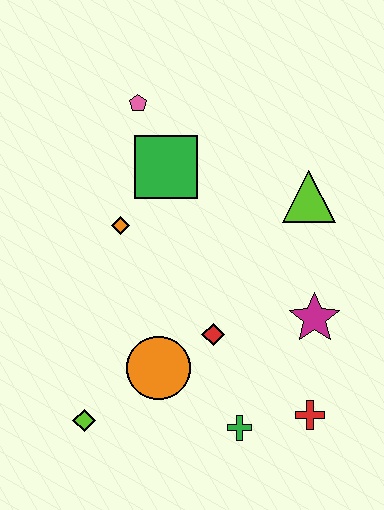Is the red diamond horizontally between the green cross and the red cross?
No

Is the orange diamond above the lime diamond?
Yes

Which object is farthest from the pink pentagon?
The red cross is farthest from the pink pentagon.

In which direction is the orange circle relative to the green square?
The orange circle is below the green square.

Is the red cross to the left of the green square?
No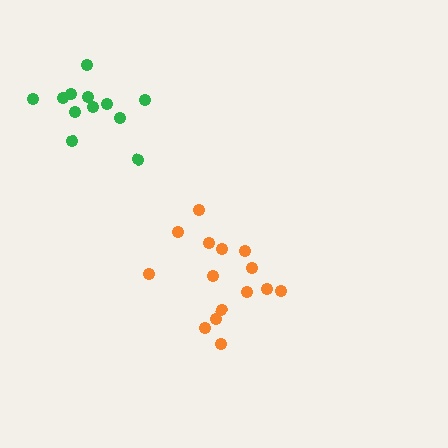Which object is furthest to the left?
The green cluster is leftmost.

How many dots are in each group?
Group 1: 15 dots, Group 2: 12 dots (27 total).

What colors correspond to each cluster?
The clusters are colored: orange, green.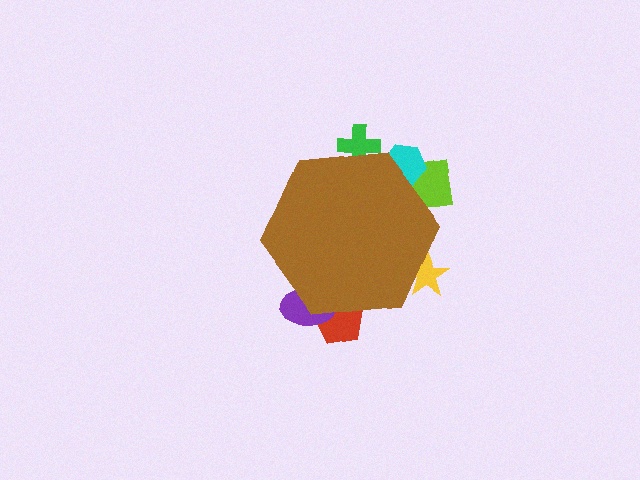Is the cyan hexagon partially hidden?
Yes, the cyan hexagon is partially hidden behind the brown hexagon.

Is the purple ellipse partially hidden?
Yes, the purple ellipse is partially hidden behind the brown hexagon.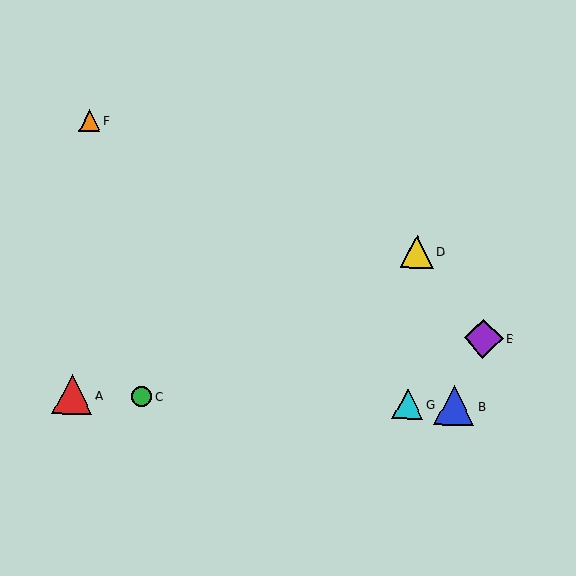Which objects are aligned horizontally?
Objects A, B, C, G are aligned horizontally.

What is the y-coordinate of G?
Object G is at y≈404.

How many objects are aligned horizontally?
4 objects (A, B, C, G) are aligned horizontally.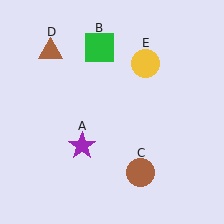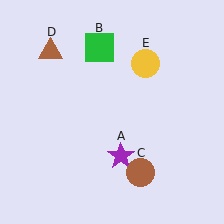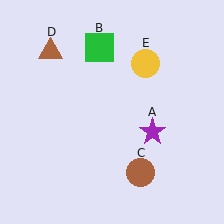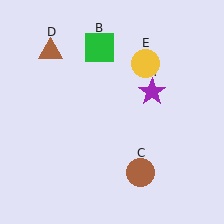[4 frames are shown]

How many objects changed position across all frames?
1 object changed position: purple star (object A).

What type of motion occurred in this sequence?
The purple star (object A) rotated counterclockwise around the center of the scene.